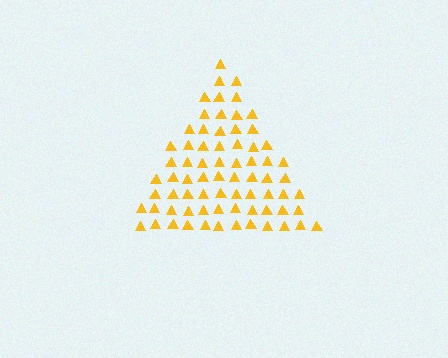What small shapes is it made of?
It is made of small triangles.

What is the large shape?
The large shape is a triangle.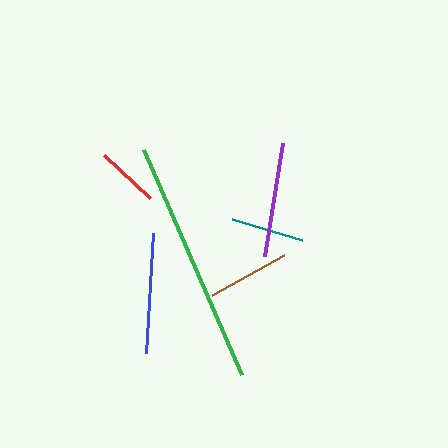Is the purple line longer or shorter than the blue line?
The blue line is longer than the purple line.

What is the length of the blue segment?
The blue segment is approximately 120 pixels long.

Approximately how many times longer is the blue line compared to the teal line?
The blue line is approximately 1.6 times the length of the teal line.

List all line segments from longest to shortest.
From longest to shortest: green, blue, purple, brown, teal, red.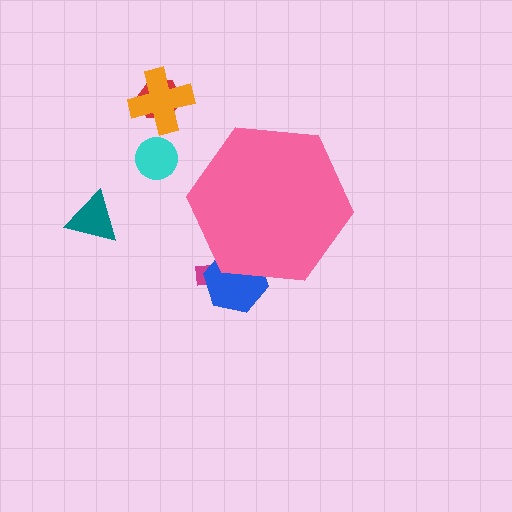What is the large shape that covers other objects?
A pink hexagon.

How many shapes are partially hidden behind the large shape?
2 shapes are partially hidden.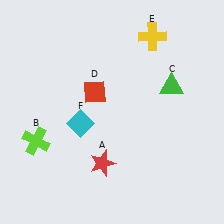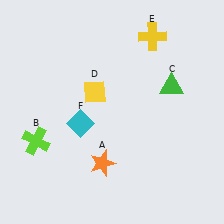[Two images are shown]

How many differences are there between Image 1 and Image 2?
There are 2 differences between the two images.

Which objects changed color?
A changed from red to orange. D changed from red to yellow.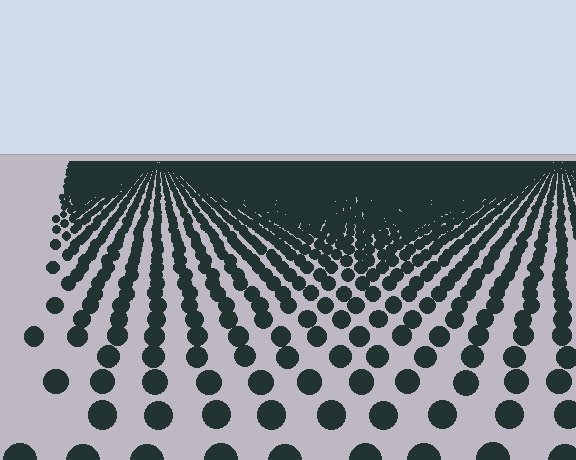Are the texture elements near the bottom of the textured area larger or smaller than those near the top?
Larger. Near the bottom, elements are closer to the viewer and appear at a bigger on-screen size.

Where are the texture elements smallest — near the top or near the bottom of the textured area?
Near the top.